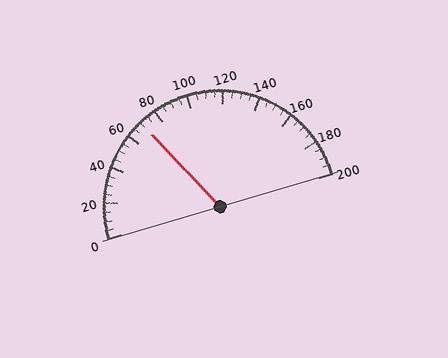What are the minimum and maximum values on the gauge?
The gauge ranges from 0 to 200.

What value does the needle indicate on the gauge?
The needle indicates approximately 70.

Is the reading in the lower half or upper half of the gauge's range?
The reading is in the lower half of the range (0 to 200).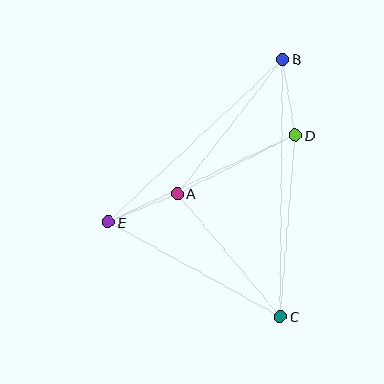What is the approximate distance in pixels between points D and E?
The distance between D and E is approximately 207 pixels.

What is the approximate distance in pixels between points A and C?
The distance between A and C is approximately 160 pixels.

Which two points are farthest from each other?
Points B and C are farthest from each other.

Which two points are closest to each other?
Points A and E are closest to each other.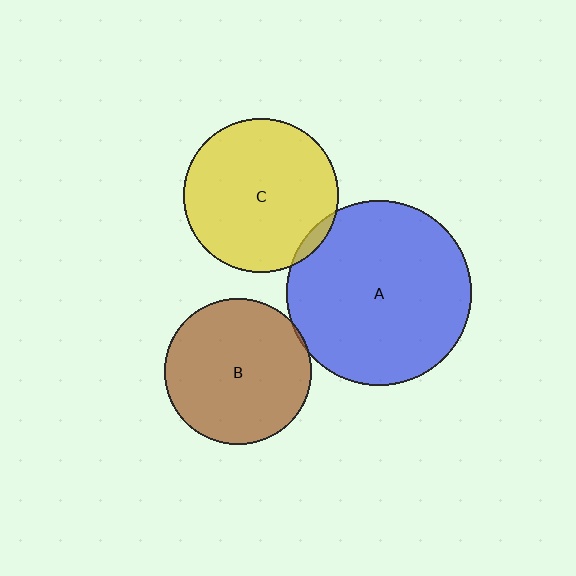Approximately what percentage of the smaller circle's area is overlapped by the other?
Approximately 5%.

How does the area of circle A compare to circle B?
Approximately 1.6 times.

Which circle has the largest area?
Circle A (blue).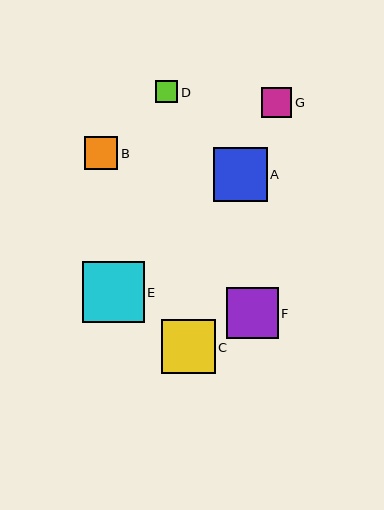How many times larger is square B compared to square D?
Square B is approximately 1.5 times the size of square D.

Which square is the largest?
Square E is the largest with a size of approximately 62 pixels.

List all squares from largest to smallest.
From largest to smallest: E, C, A, F, B, G, D.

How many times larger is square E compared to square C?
Square E is approximately 1.2 times the size of square C.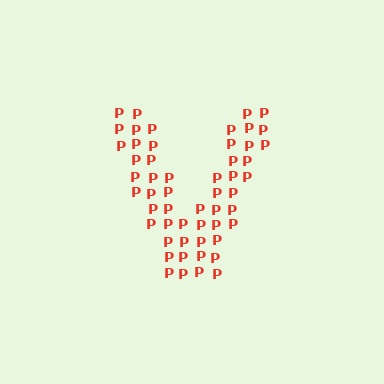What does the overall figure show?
The overall figure shows the letter V.